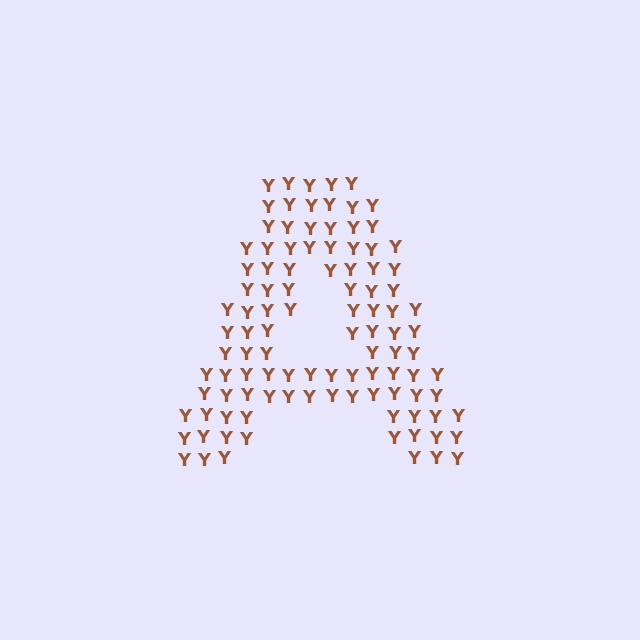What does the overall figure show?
The overall figure shows the letter A.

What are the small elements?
The small elements are letter Y's.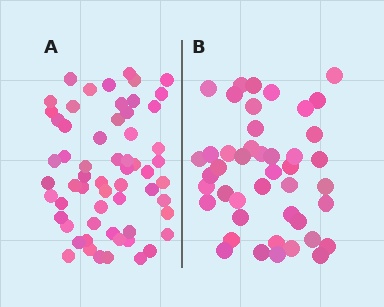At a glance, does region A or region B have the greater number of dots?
Region A (the left region) has more dots.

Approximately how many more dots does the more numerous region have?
Region A has approximately 15 more dots than region B.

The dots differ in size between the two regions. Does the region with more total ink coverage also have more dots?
No. Region B has more total ink coverage because its dots are larger, but region A actually contains more individual dots. Total area can be misleading — the number of items is what matters here.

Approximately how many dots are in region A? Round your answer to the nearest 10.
About 60 dots.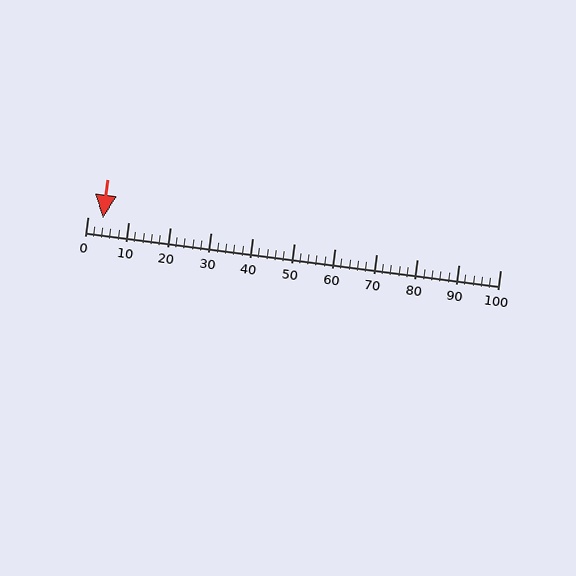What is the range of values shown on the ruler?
The ruler shows values from 0 to 100.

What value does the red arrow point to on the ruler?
The red arrow points to approximately 4.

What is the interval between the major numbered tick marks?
The major tick marks are spaced 10 units apart.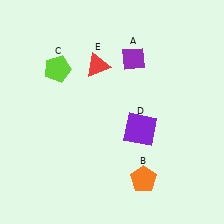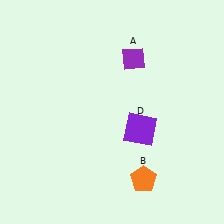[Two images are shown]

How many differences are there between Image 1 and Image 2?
There are 2 differences between the two images.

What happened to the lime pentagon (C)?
The lime pentagon (C) was removed in Image 2. It was in the top-left area of Image 1.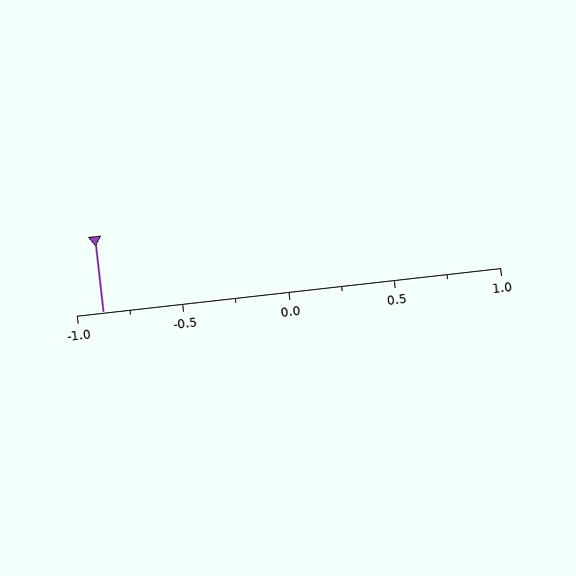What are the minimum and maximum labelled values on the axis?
The axis runs from -1.0 to 1.0.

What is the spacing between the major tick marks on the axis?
The major ticks are spaced 0.5 apart.